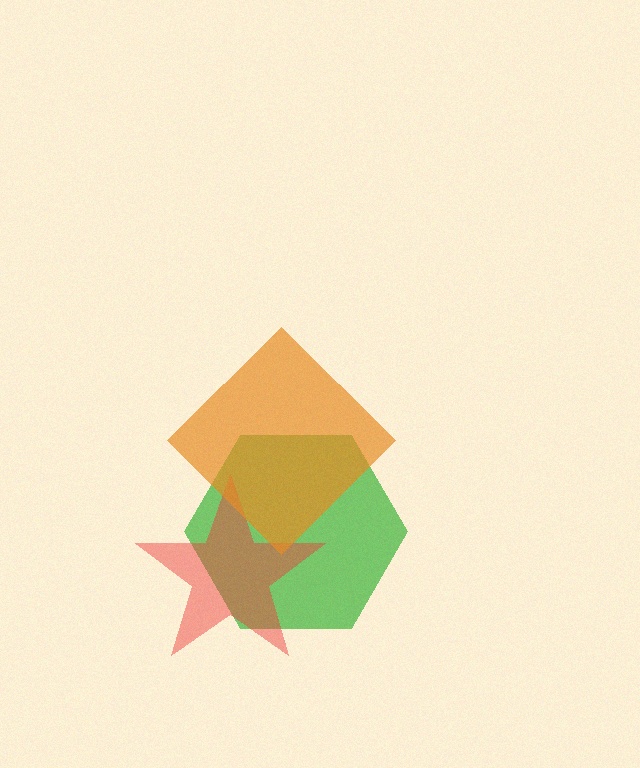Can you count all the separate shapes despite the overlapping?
Yes, there are 3 separate shapes.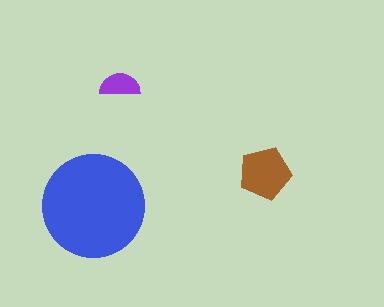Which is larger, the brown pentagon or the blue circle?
The blue circle.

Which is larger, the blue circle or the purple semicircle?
The blue circle.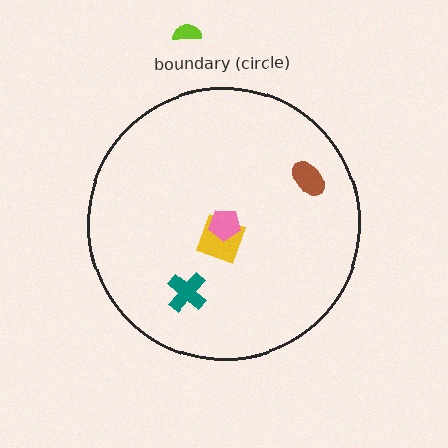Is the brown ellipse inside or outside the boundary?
Inside.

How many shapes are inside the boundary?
4 inside, 1 outside.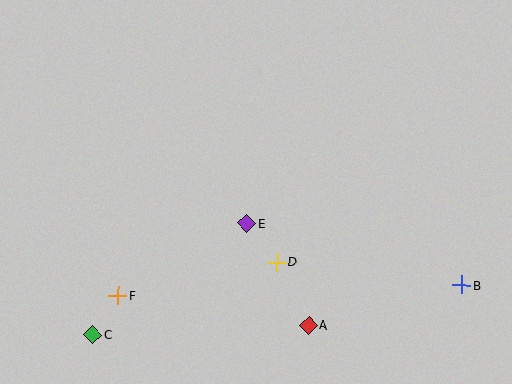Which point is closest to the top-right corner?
Point B is closest to the top-right corner.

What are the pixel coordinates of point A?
Point A is at (309, 325).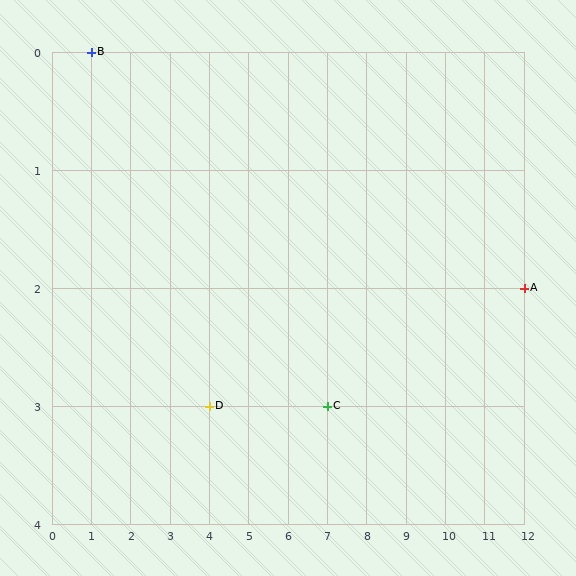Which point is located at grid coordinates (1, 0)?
Point B is at (1, 0).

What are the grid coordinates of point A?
Point A is at grid coordinates (12, 2).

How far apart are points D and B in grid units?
Points D and B are 3 columns and 3 rows apart (about 4.2 grid units diagonally).